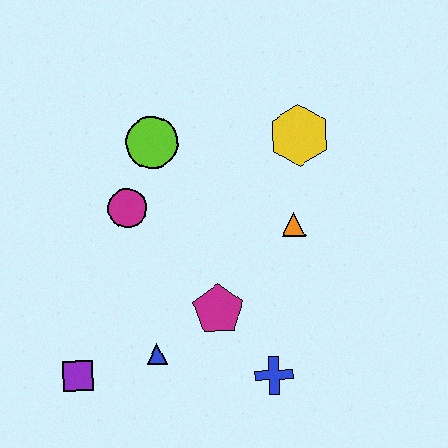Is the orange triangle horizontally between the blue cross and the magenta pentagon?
No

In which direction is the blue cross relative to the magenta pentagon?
The blue cross is below the magenta pentagon.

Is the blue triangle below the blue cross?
No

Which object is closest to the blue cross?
The magenta pentagon is closest to the blue cross.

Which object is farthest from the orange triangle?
The purple square is farthest from the orange triangle.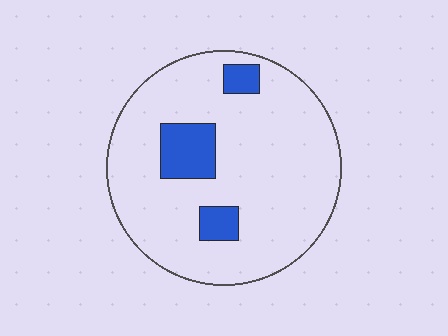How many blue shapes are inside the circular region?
3.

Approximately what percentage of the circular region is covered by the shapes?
Approximately 15%.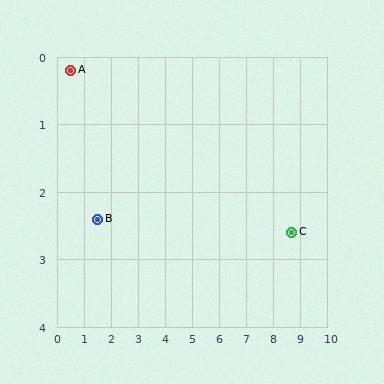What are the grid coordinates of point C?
Point C is at approximately (8.7, 2.6).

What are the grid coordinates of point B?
Point B is at approximately (1.5, 2.4).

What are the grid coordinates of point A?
Point A is at approximately (0.5, 0.2).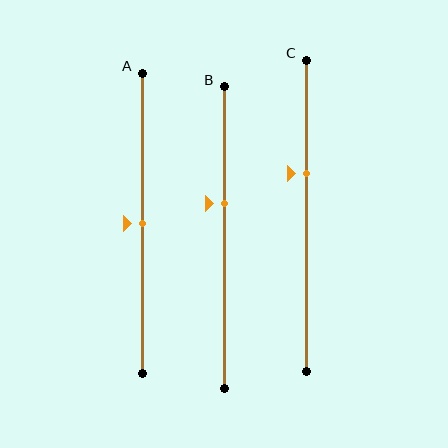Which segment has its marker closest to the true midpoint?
Segment A has its marker closest to the true midpoint.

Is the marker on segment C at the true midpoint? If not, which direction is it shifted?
No, the marker on segment C is shifted upward by about 14% of the segment length.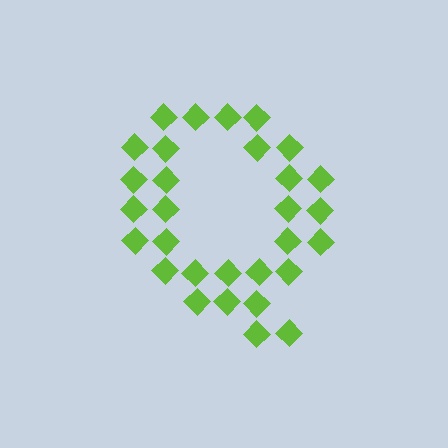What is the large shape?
The large shape is the letter Q.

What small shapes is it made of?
It is made of small diamonds.